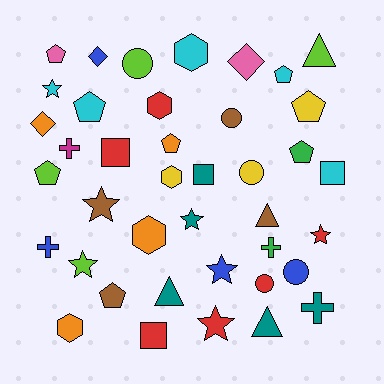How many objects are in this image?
There are 40 objects.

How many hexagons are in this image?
There are 5 hexagons.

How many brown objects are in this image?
There are 4 brown objects.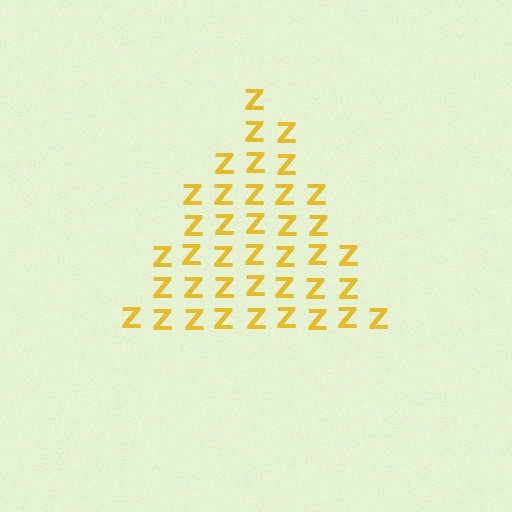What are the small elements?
The small elements are letter Z's.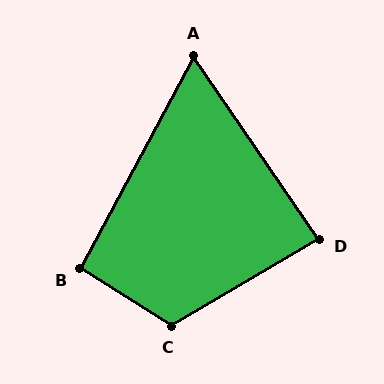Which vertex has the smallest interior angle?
A, at approximately 63 degrees.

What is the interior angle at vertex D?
Approximately 86 degrees (approximately right).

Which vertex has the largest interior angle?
C, at approximately 117 degrees.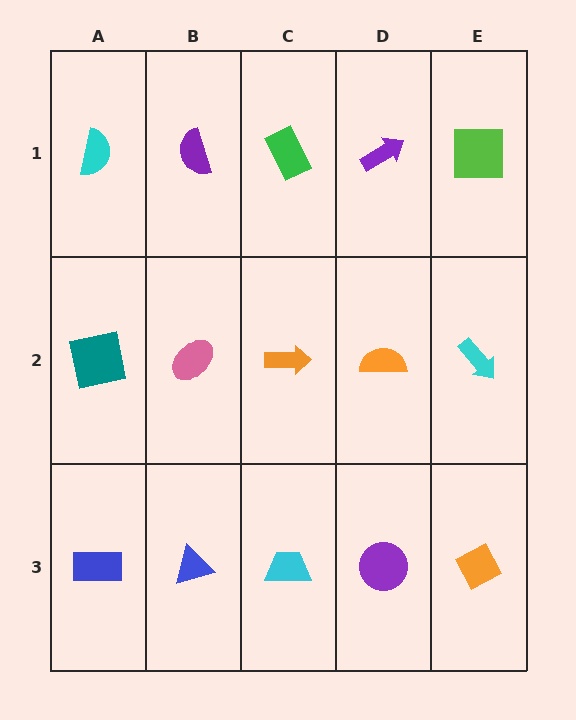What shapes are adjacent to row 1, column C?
An orange arrow (row 2, column C), a purple semicircle (row 1, column B), a purple arrow (row 1, column D).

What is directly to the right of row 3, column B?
A cyan trapezoid.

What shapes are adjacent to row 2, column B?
A purple semicircle (row 1, column B), a blue triangle (row 3, column B), a teal square (row 2, column A), an orange arrow (row 2, column C).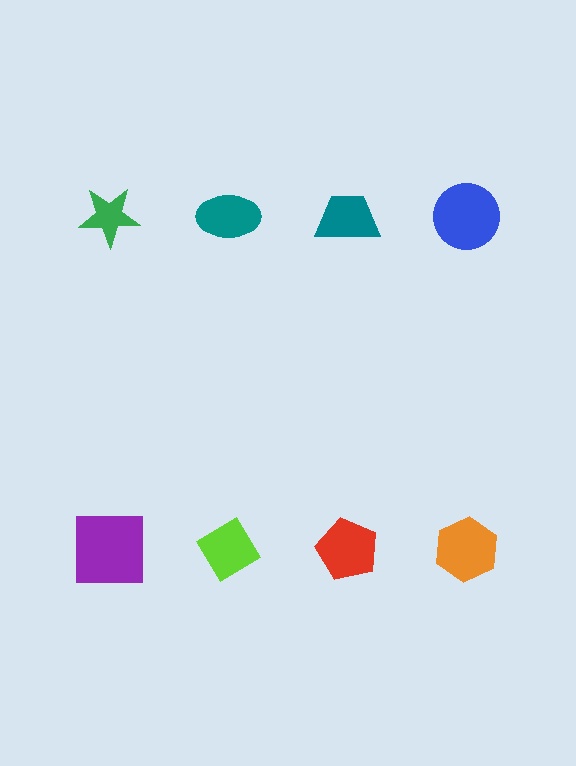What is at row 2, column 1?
A purple square.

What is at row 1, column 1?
A green star.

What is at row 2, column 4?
An orange hexagon.